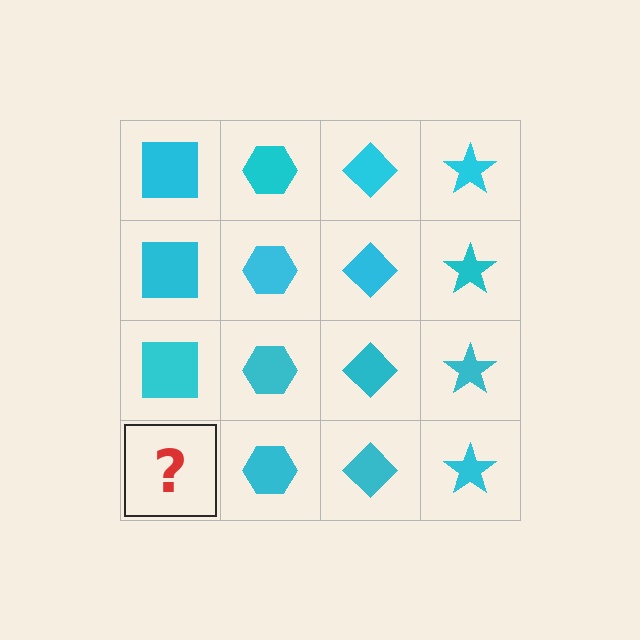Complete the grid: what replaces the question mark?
The question mark should be replaced with a cyan square.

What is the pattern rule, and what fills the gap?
The rule is that each column has a consistent shape. The gap should be filled with a cyan square.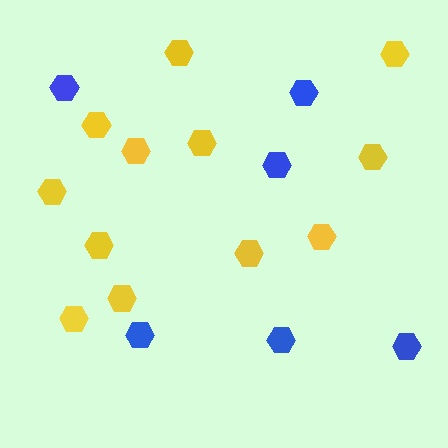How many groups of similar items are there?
There are 2 groups: one group of yellow hexagons (12) and one group of blue hexagons (6).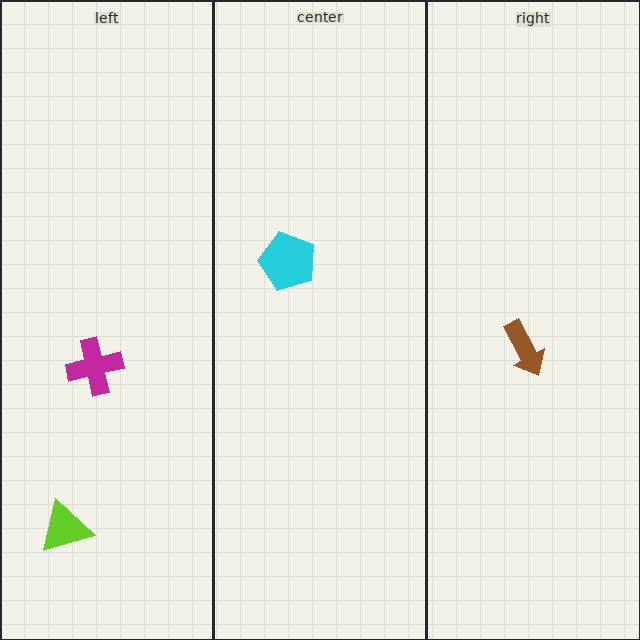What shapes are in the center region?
The cyan pentagon.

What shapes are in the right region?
The brown arrow.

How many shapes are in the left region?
2.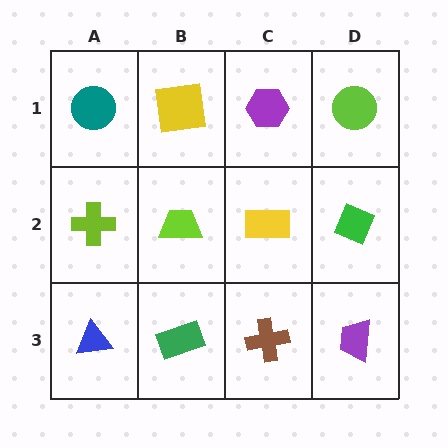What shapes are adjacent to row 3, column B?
A lime trapezoid (row 2, column B), a blue triangle (row 3, column A), a brown cross (row 3, column C).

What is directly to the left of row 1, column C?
A yellow square.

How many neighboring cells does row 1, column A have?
2.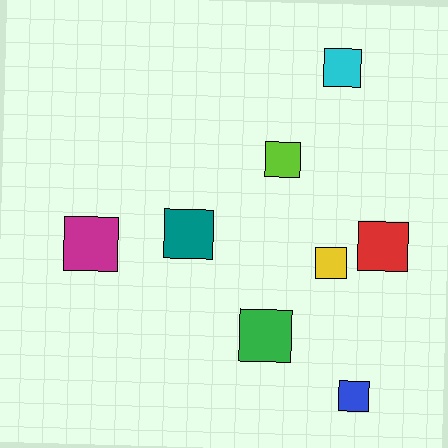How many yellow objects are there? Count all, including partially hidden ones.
There is 1 yellow object.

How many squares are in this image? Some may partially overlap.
There are 8 squares.